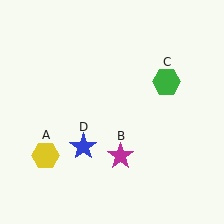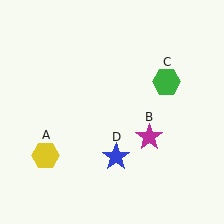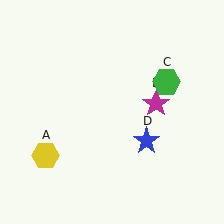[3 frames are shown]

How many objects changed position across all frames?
2 objects changed position: magenta star (object B), blue star (object D).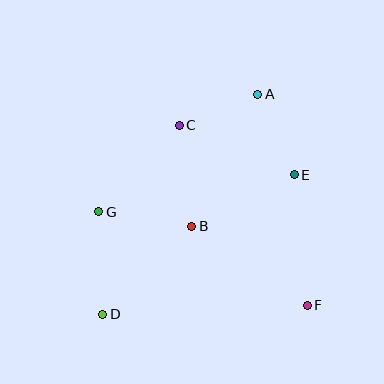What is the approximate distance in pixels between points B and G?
The distance between B and G is approximately 94 pixels.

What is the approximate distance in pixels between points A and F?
The distance between A and F is approximately 217 pixels.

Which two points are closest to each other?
Points A and C are closest to each other.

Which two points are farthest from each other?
Points A and D are farthest from each other.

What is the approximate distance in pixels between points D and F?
The distance between D and F is approximately 204 pixels.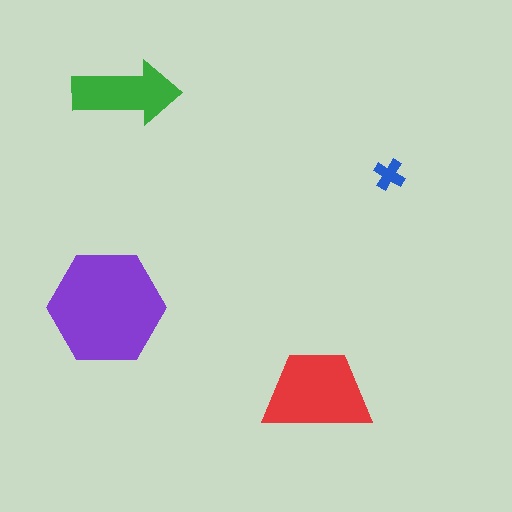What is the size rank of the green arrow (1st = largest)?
3rd.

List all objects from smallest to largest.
The blue cross, the green arrow, the red trapezoid, the purple hexagon.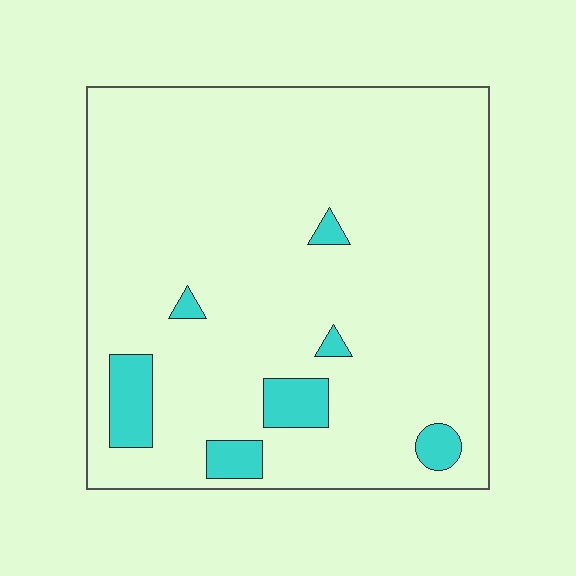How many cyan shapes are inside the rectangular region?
7.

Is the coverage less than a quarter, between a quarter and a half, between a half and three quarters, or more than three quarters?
Less than a quarter.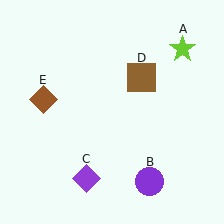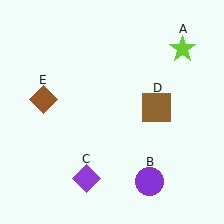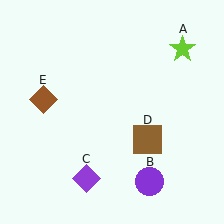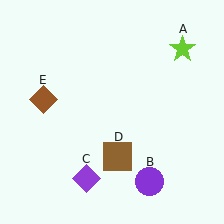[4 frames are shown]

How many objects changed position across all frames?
1 object changed position: brown square (object D).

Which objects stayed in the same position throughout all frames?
Lime star (object A) and purple circle (object B) and purple diamond (object C) and brown diamond (object E) remained stationary.